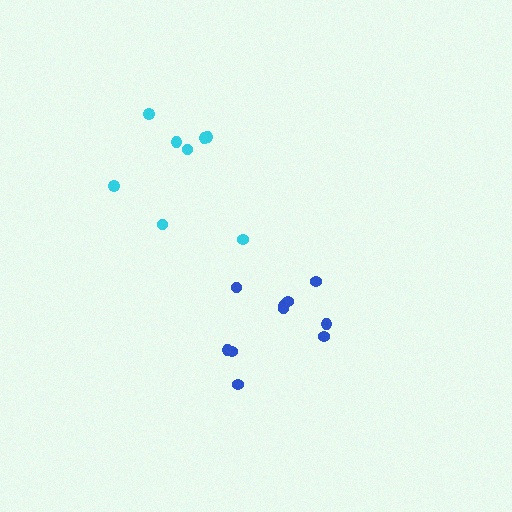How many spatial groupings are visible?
There are 2 spatial groupings.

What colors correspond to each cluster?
The clusters are colored: blue, cyan.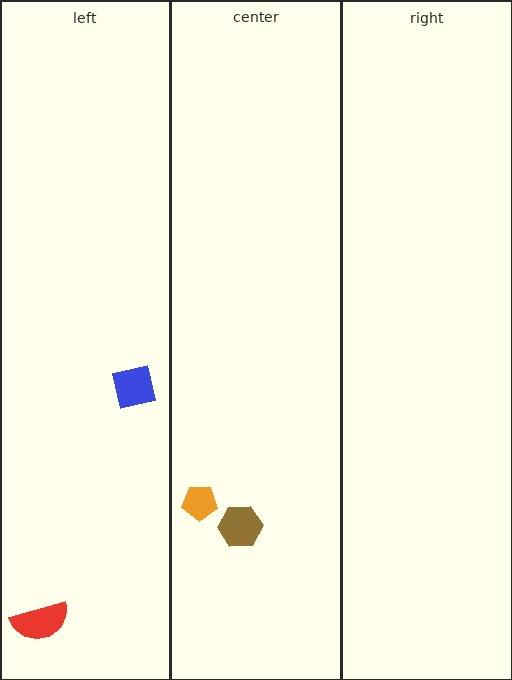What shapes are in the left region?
The blue square, the red semicircle.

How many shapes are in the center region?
2.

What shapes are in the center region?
The orange pentagon, the brown hexagon.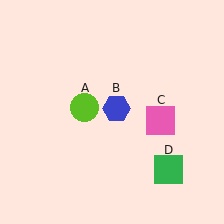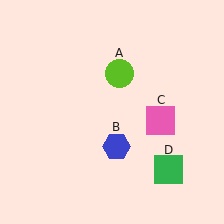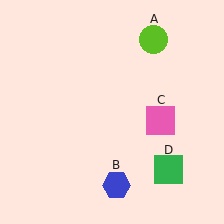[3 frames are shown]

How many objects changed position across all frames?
2 objects changed position: lime circle (object A), blue hexagon (object B).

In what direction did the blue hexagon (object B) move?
The blue hexagon (object B) moved down.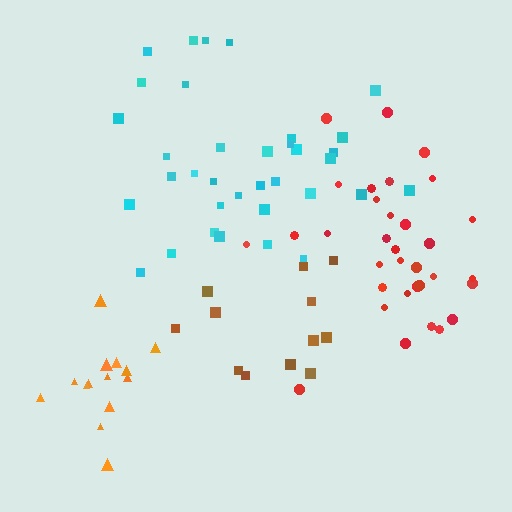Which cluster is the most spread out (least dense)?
Brown.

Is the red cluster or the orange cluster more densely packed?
Red.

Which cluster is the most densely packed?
Red.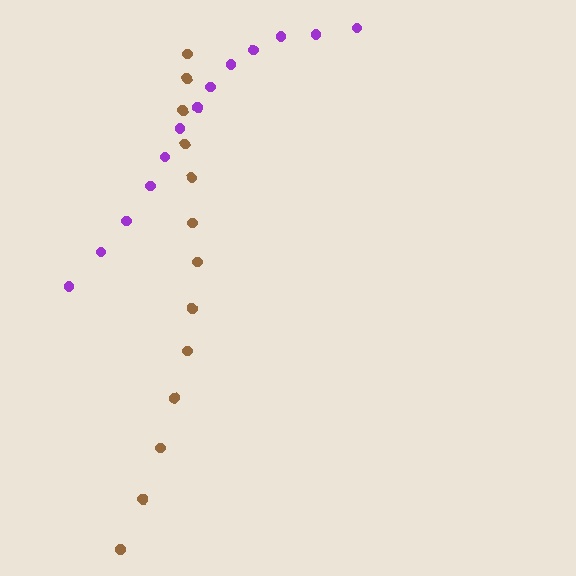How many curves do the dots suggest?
There are 2 distinct paths.